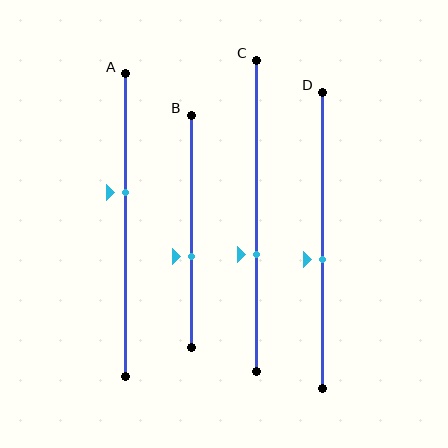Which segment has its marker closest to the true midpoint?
Segment D has its marker closest to the true midpoint.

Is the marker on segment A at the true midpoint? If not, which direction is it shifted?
No, the marker on segment A is shifted upward by about 11% of the segment length.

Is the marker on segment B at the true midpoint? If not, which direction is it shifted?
No, the marker on segment B is shifted downward by about 11% of the segment length.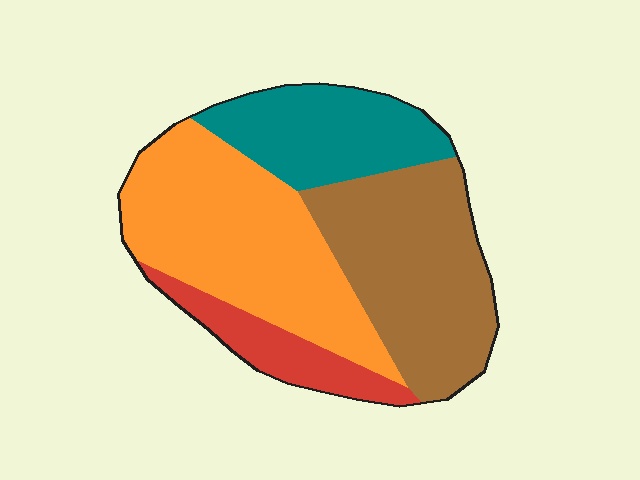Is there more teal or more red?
Teal.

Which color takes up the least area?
Red, at roughly 10%.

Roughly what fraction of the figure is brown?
Brown takes up about one third (1/3) of the figure.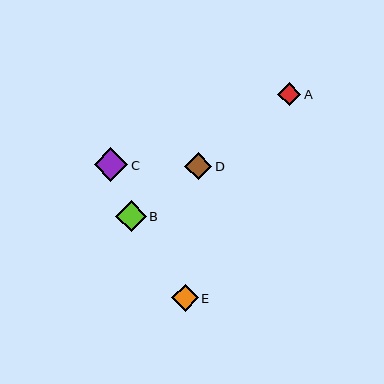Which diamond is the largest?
Diamond C is the largest with a size of approximately 34 pixels.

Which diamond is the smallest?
Diamond A is the smallest with a size of approximately 24 pixels.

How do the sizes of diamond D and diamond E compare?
Diamond D and diamond E are approximately the same size.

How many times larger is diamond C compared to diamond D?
Diamond C is approximately 1.3 times the size of diamond D.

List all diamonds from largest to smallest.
From largest to smallest: C, B, D, E, A.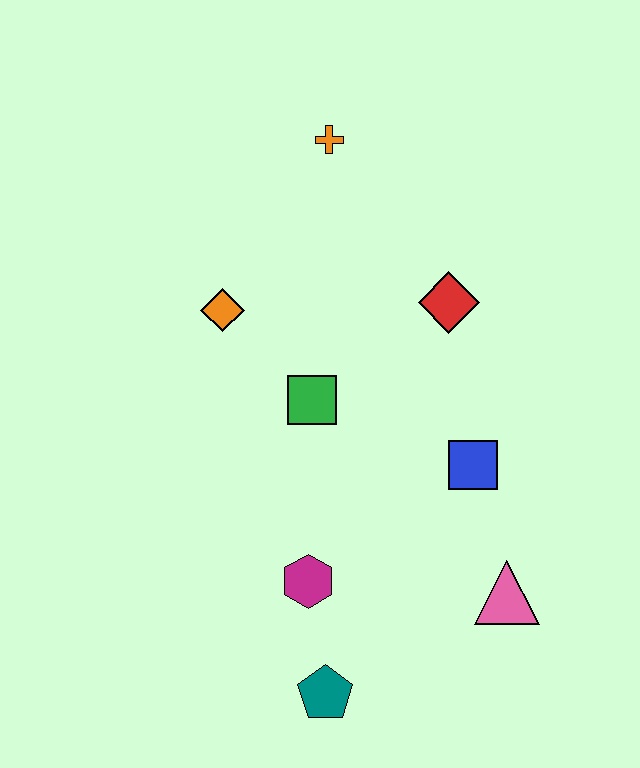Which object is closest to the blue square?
The pink triangle is closest to the blue square.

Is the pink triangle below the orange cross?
Yes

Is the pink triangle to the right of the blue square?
Yes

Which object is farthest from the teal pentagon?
The orange cross is farthest from the teal pentagon.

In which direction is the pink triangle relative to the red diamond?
The pink triangle is below the red diamond.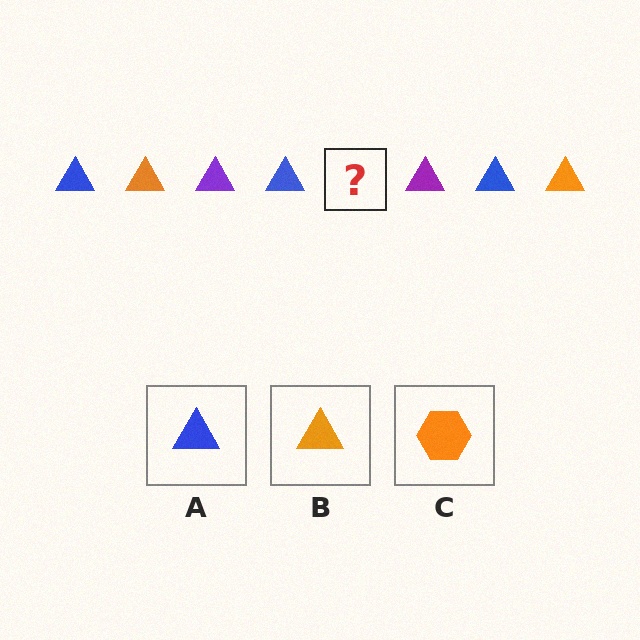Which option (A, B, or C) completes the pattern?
B.